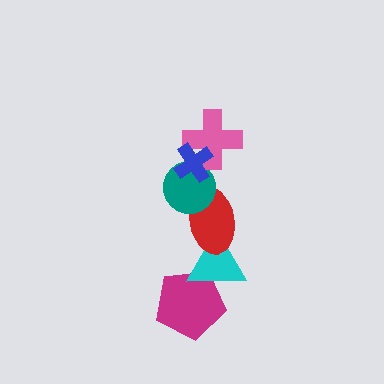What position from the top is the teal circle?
The teal circle is 3rd from the top.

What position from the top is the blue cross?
The blue cross is 1st from the top.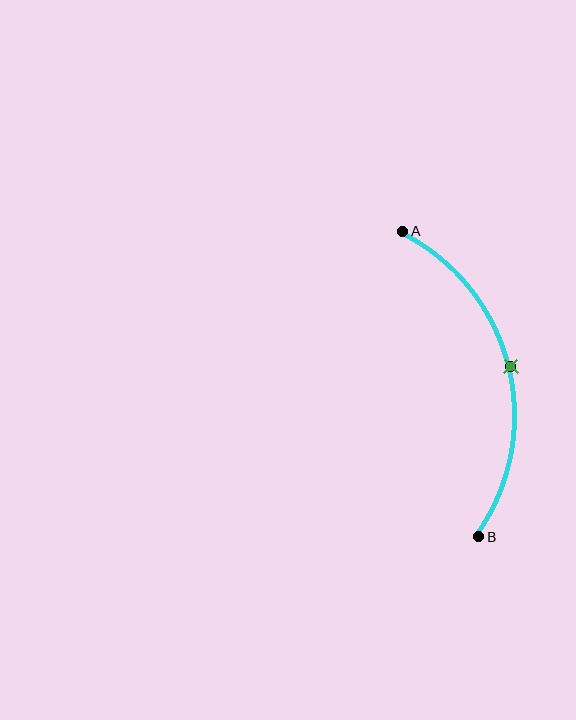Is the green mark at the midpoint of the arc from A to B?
Yes. The green mark lies on the arc at equal arc-length from both A and B — it is the arc midpoint.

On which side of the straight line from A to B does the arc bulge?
The arc bulges to the right of the straight line connecting A and B.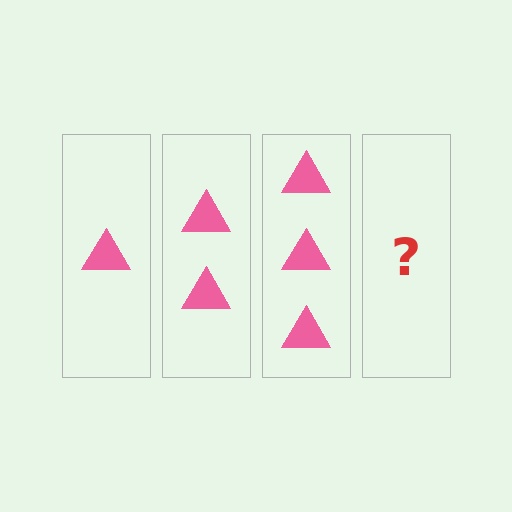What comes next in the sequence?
The next element should be 4 triangles.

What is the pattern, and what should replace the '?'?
The pattern is that each step adds one more triangle. The '?' should be 4 triangles.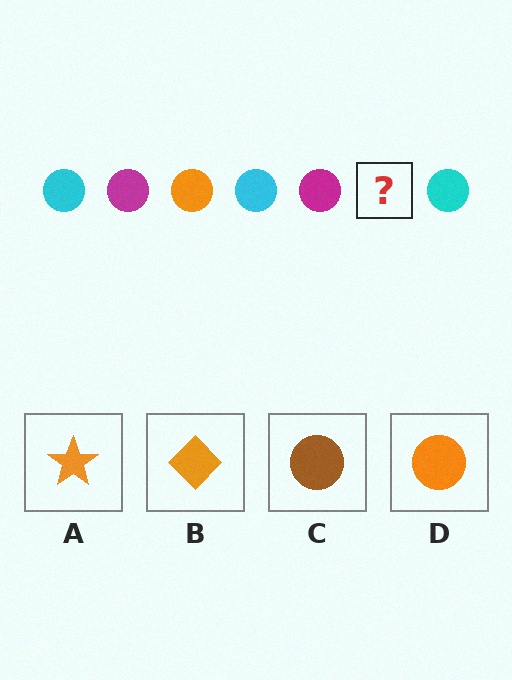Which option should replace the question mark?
Option D.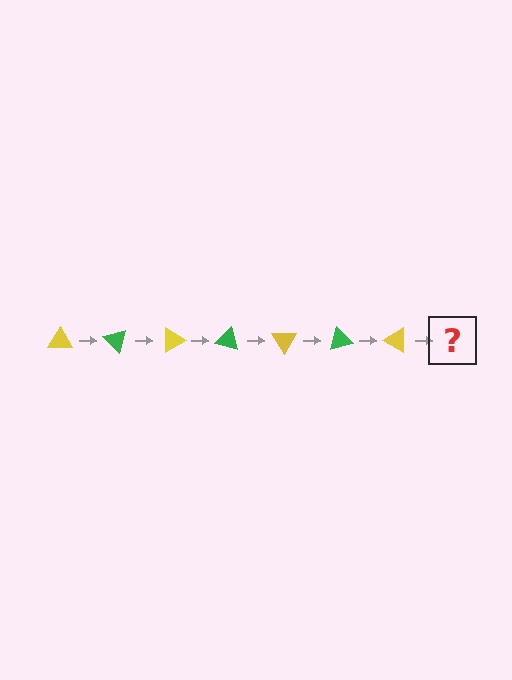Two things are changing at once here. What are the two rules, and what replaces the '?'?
The two rules are that it rotates 45 degrees each step and the color cycles through yellow and green. The '?' should be a green triangle, rotated 315 degrees from the start.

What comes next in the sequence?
The next element should be a green triangle, rotated 315 degrees from the start.